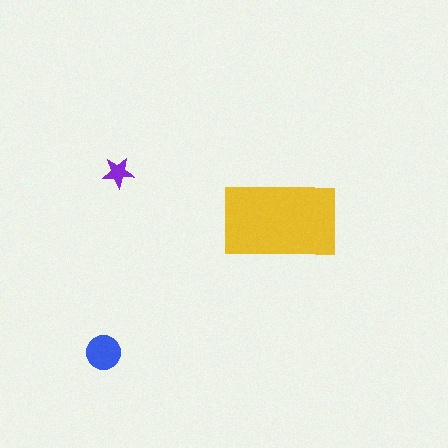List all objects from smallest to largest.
The purple star, the blue circle, the yellow rectangle.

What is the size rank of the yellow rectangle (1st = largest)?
1st.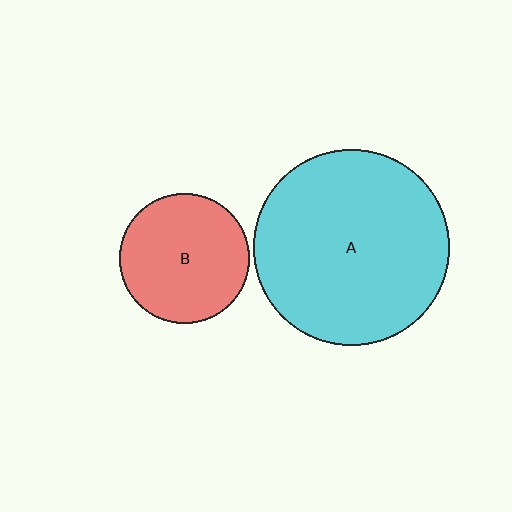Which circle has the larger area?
Circle A (cyan).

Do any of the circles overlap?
No, none of the circles overlap.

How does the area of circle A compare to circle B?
Approximately 2.3 times.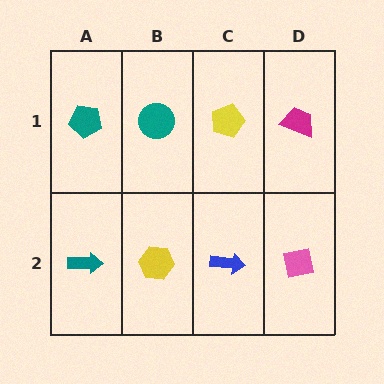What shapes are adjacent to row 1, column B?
A yellow hexagon (row 2, column B), a teal pentagon (row 1, column A), a yellow pentagon (row 1, column C).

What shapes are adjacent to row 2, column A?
A teal pentagon (row 1, column A), a yellow hexagon (row 2, column B).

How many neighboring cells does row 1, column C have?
3.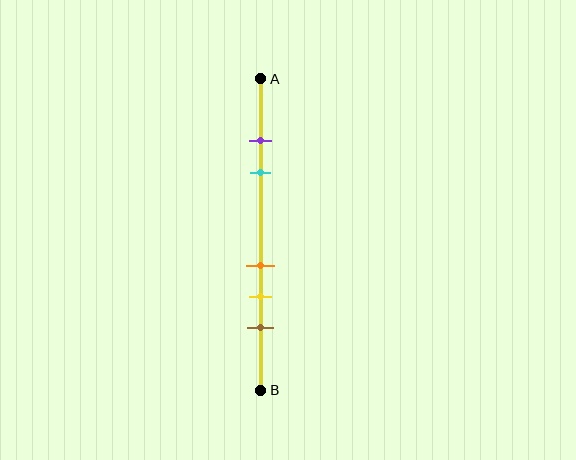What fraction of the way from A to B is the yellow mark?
The yellow mark is approximately 70% (0.7) of the way from A to B.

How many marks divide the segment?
There are 5 marks dividing the segment.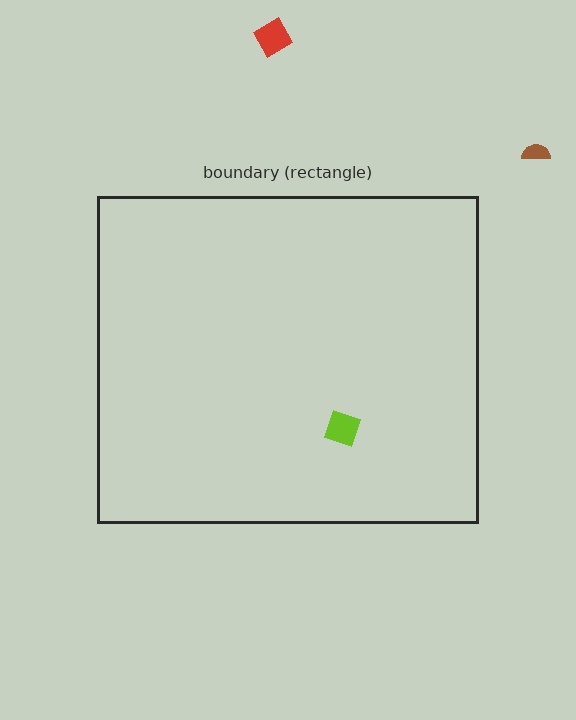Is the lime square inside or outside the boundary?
Inside.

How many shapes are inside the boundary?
1 inside, 2 outside.